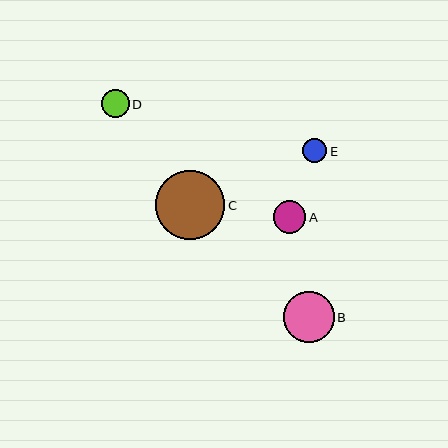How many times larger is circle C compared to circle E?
Circle C is approximately 2.8 times the size of circle E.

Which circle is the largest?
Circle C is the largest with a size of approximately 69 pixels.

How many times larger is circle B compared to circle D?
Circle B is approximately 1.8 times the size of circle D.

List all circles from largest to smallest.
From largest to smallest: C, B, A, D, E.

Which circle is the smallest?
Circle E is the smallest with a size of approximately 25 pixels.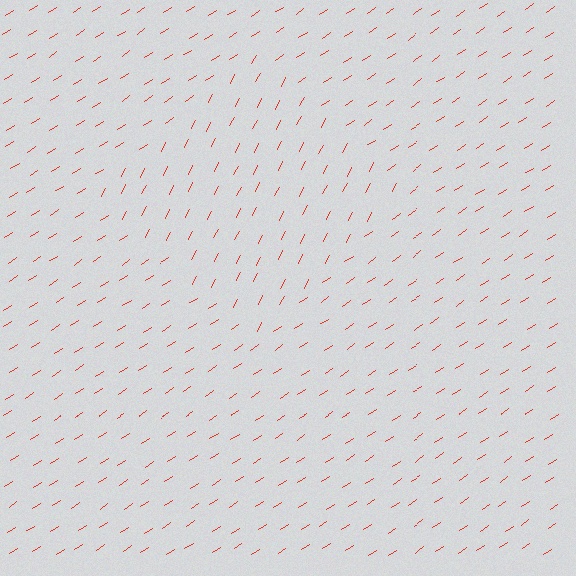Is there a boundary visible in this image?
Yes, there is a texture boundary formed by a change in line orientation.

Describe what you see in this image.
The image is filled with small red line segments. A diamond region in the image has lines oriented differently from the surrounding lines, creating a visible texture boundary.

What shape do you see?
I see a diamond.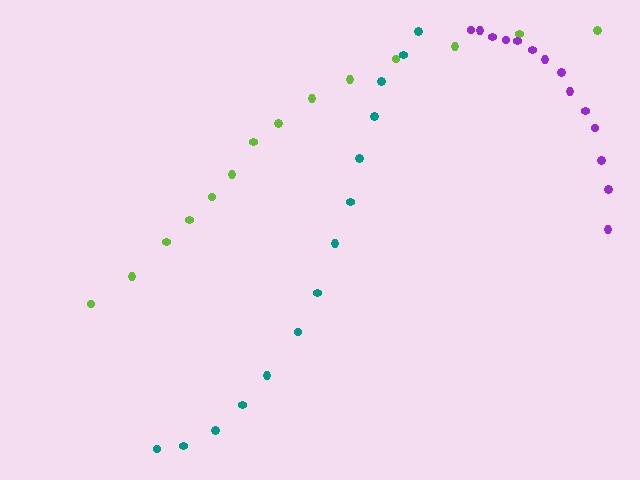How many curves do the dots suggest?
There are 3 distinct paths.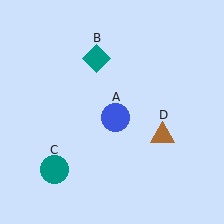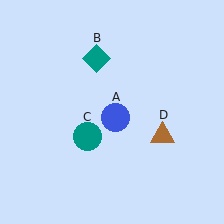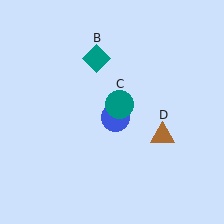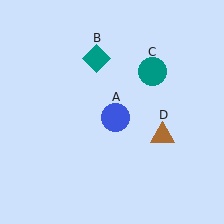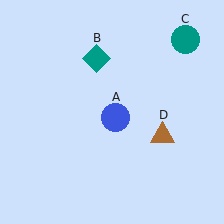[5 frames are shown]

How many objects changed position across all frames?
1 object changed position: teal circle (object C).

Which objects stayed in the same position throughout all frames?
Blue circle (object A) and teal diamond (object B) and brown triangle (object D) remained stationary.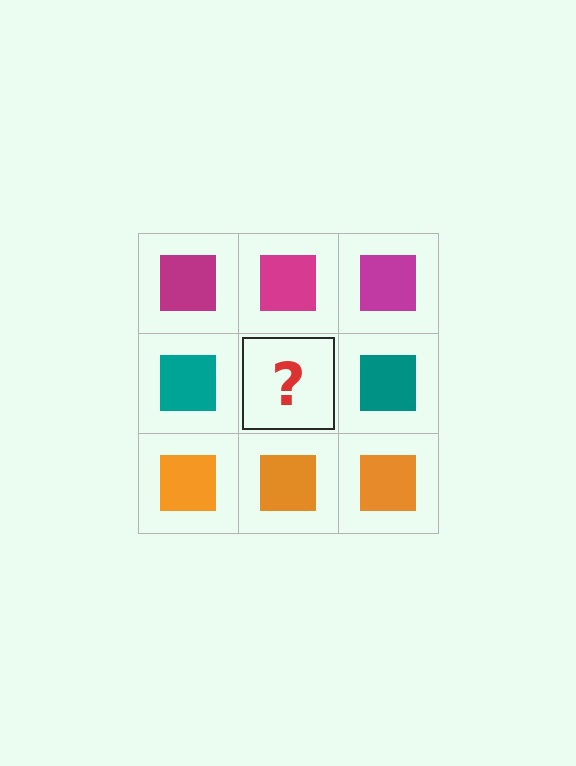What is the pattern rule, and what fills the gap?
The rule is that each row has a consistent color. The gap should be filled with a teal square.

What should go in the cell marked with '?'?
The missing cell should contain a teal square.